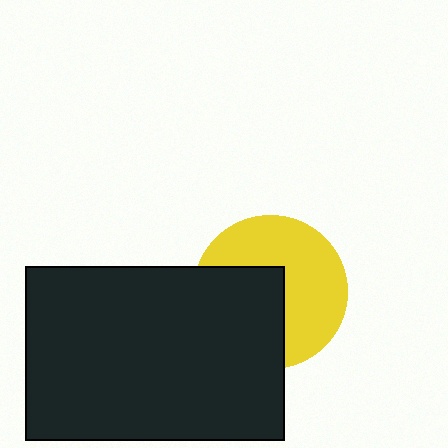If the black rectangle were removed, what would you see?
You would see the complete yellow circle.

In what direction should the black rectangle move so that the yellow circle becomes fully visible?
The black rectangle should move toward the lower-left. That is the shortest direction to clear the overlap and leave the yellow circle fully visible.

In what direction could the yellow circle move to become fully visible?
The yellow circle could move toward the upper-right. That would shift it out from behind the black rectangle entirely.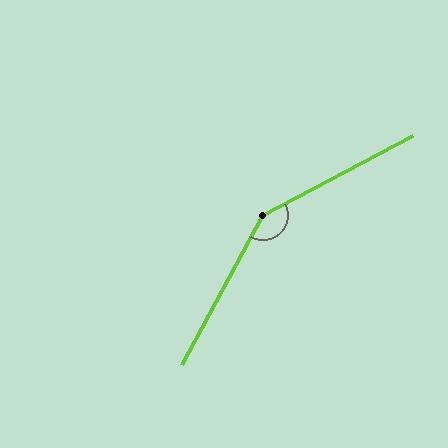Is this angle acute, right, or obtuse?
It is obtuse.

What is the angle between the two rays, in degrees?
Approximately 146 degrees.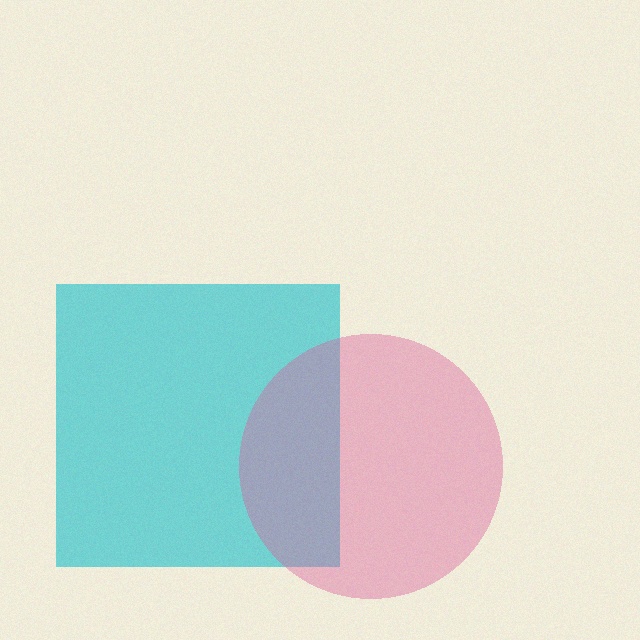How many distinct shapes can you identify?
There are 2 distinct shapes: a cyan square, a pink circle.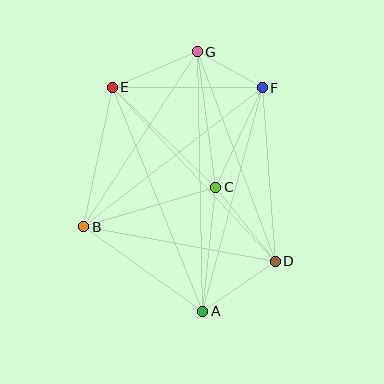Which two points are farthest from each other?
Points A and G are farthest from each other.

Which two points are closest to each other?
Points F and G are closest to each other.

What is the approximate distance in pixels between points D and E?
The distance between D and E is approximately 238 pixels.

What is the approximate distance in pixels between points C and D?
The distance between C and D is approximately 95 pixels.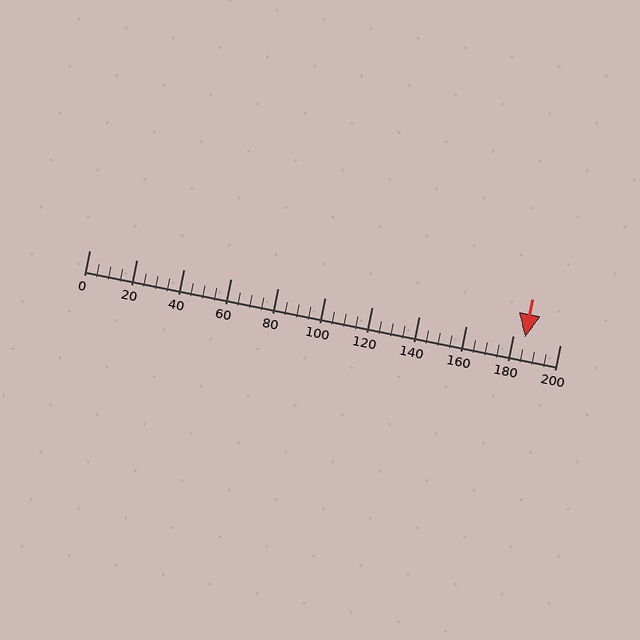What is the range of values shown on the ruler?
The ruler shows values from 0 to 200.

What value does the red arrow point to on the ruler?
The red arrow points to approximately 185.